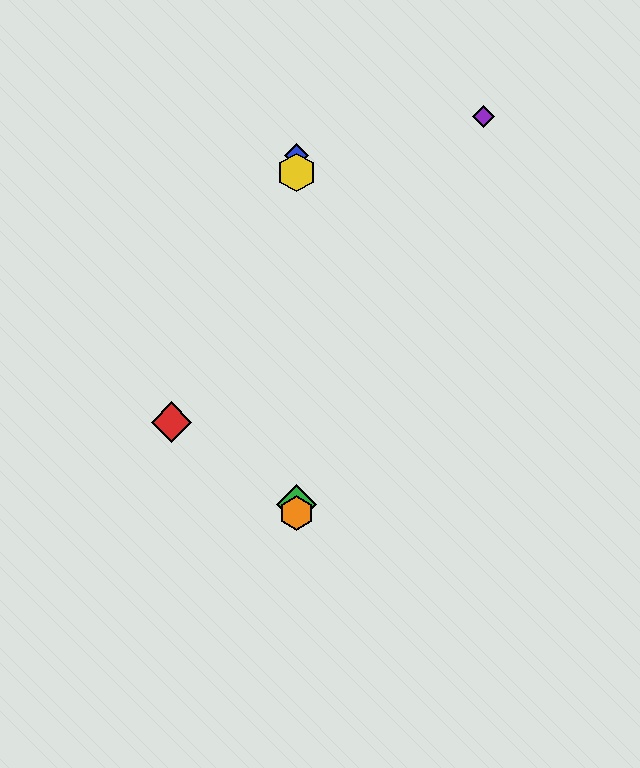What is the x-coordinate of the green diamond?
The green diamond is at x≈297.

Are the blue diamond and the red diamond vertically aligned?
No, the blue diamond is at x≈297 and the red diamond is at x≈172.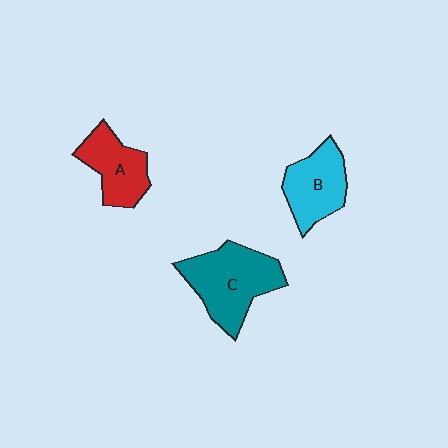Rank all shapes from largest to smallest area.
From largest to smallest: C (teal), B (cyan), A (red).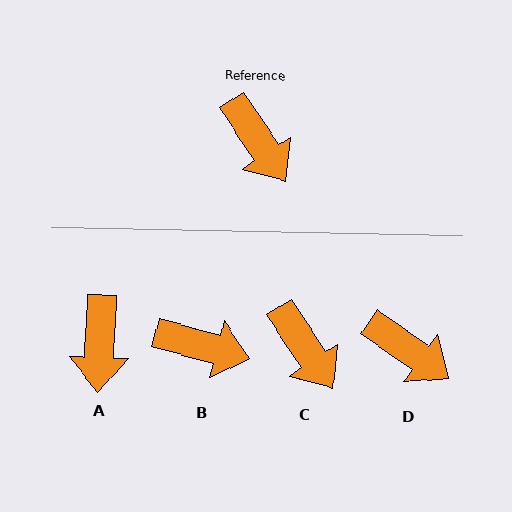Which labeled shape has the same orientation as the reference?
C.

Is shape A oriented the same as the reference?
No, it is off by about 36 degrees.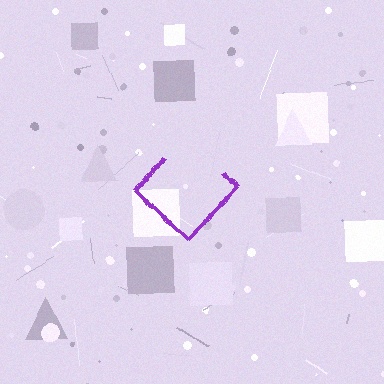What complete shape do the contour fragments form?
The contour fragments form a diamond.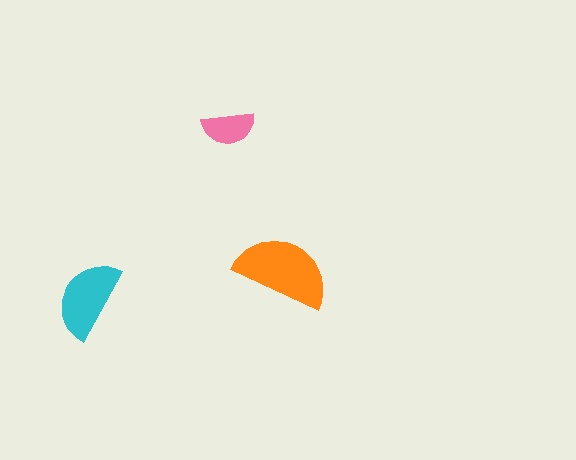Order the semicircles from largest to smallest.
the orange one, the cyan one, the pink one.